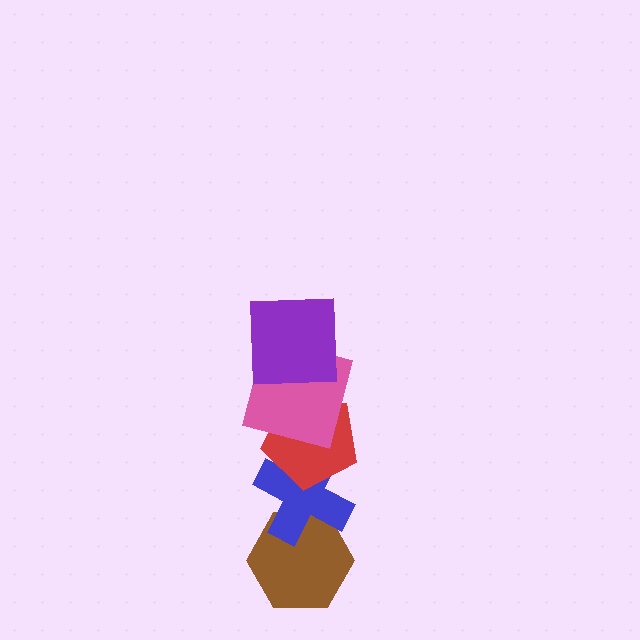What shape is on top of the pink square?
The purple square is on top of the pink square.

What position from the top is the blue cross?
The blue cross is 4th from the top.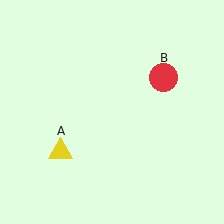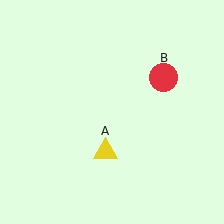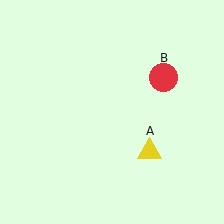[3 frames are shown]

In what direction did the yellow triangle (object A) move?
The yellow triangle (object A) moved right.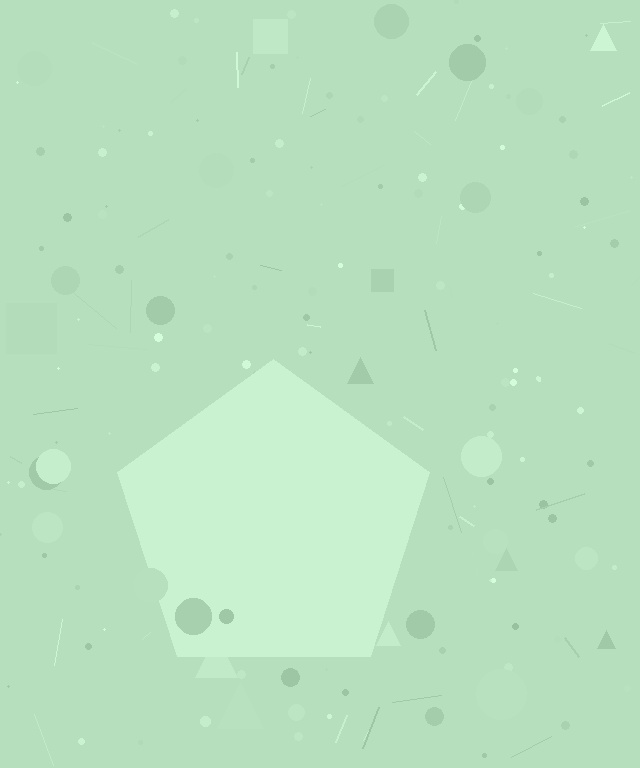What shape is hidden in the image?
A pentagon is hidden in the image.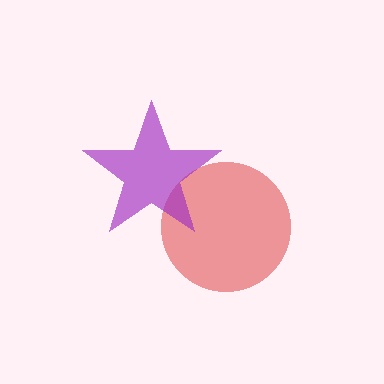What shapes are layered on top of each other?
The layered shapes are: a red circle, a purple star.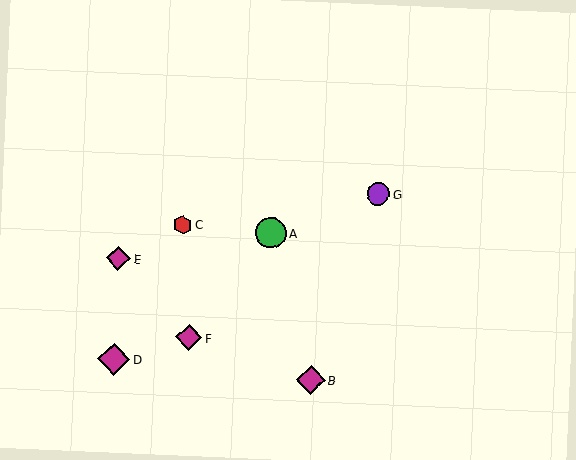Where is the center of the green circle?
The center of the green circle is at (271, 233).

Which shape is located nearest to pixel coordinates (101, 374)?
The magenta diamond (labeled D) at (114, 359) is nearest to that location.